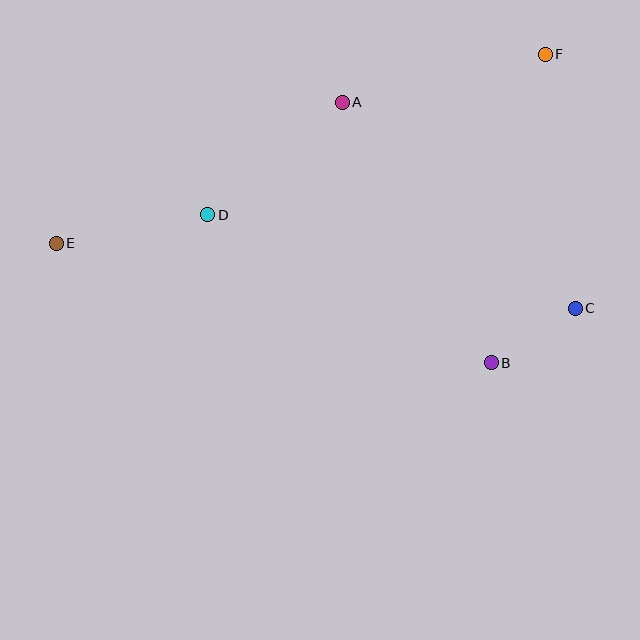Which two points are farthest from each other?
Points E and F are farthest from each other.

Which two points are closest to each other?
Points B and C are closest to each other.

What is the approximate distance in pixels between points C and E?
The distance between C and E is approximately 523 pixels.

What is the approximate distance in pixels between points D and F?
The distance between D and F is approximately 374 pixels.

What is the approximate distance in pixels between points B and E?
The distance between B and E is approximately 451 pixels.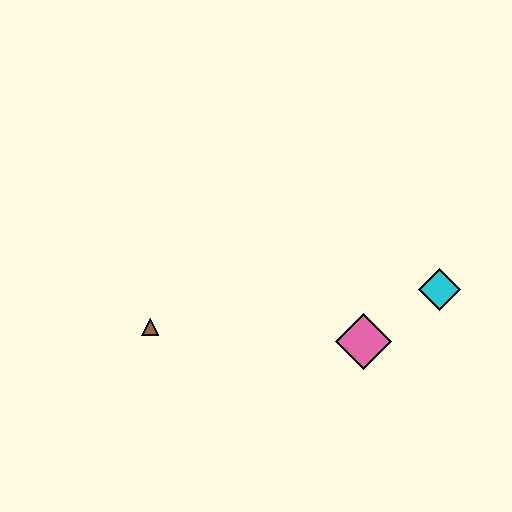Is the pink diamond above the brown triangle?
No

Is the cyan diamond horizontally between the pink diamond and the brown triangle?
No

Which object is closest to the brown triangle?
The pink diamond is closest to the brown triangle.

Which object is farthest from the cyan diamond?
The brown triangle is farthest from the cyan diamond.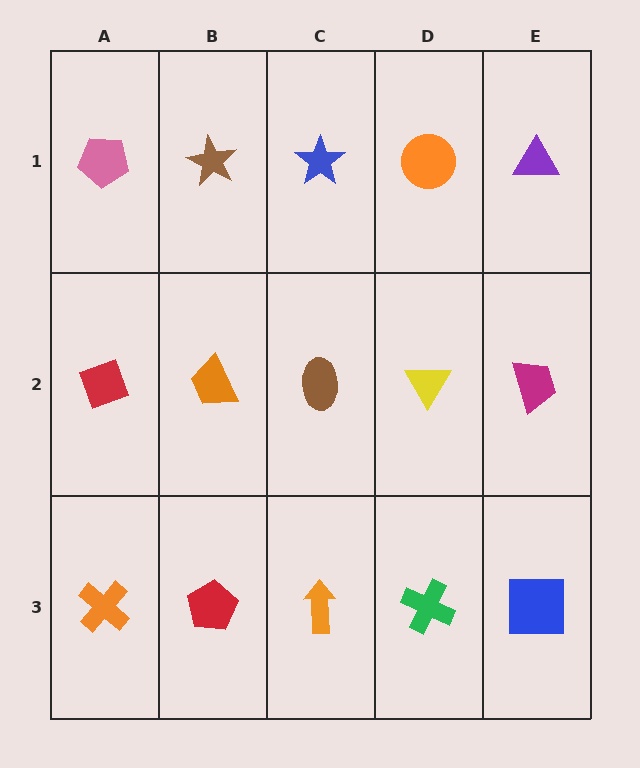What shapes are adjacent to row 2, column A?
A pink pentagon (row 1, column A), an orange cross (row 3, column A), an orange trapezoid (row 2, column B).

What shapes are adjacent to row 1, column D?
A yellow triangle (row 2, column D), a blue star (row 1, column C), a purple triangle (row 1, column E).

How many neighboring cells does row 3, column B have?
3.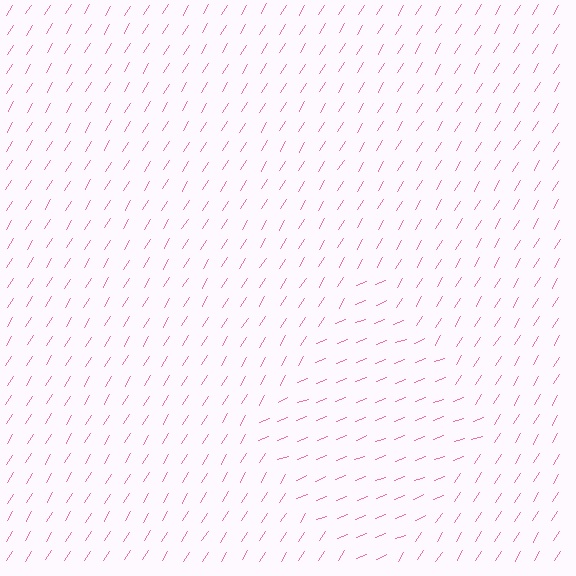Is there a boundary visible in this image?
Yes, there is a texture boundary formed by a change in line orientation.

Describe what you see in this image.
The image is filled with small pink line segments. A diamond region in the image has lines oriented differently from the surrounding lines, creating a visible texture boundary.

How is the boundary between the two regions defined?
The boundary is defined purely by a change in line orientation (approximately 37 degrees difference). All lines are the same color and thickness.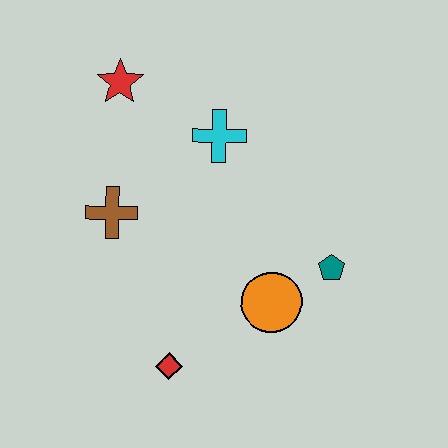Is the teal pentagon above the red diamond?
Yes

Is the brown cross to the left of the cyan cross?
Yes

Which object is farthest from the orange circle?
The red star is farthest from the orange circle.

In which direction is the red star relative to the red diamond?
The red star is above the red diamond.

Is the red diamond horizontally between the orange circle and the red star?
Yes